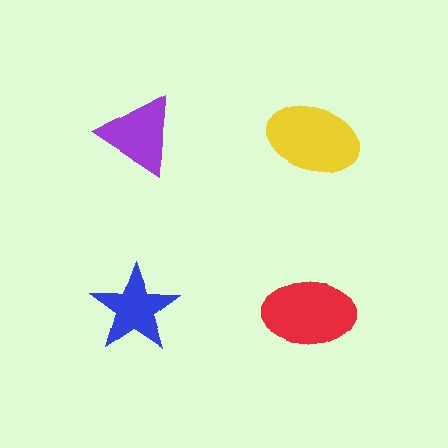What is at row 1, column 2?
A yellow ellipse.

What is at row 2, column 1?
A blue star.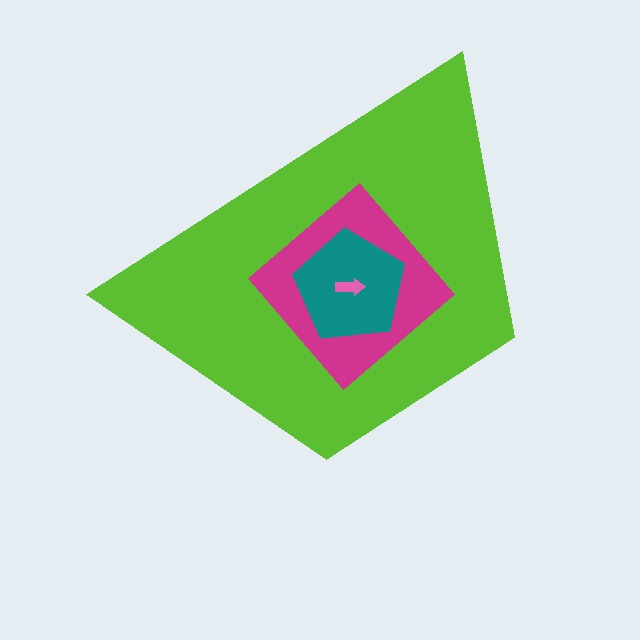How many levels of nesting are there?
4.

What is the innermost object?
The pink arrow.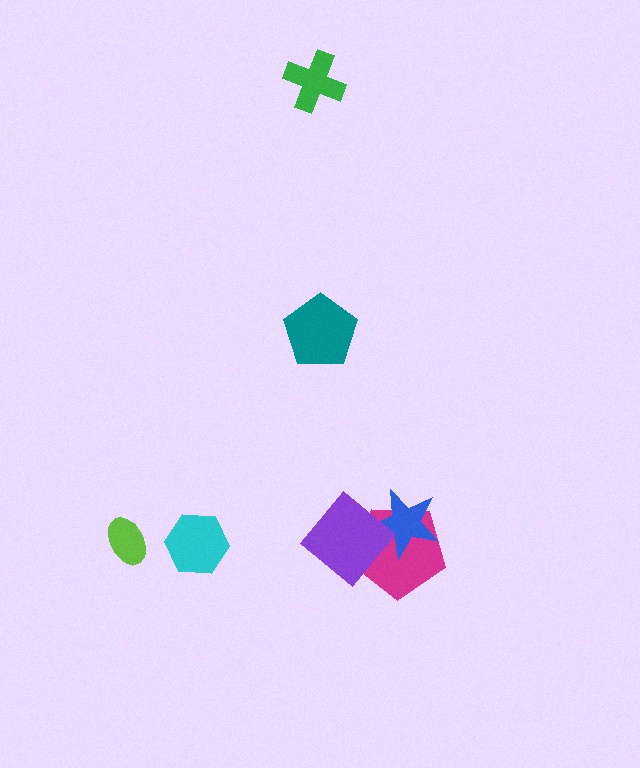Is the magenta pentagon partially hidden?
Yes, it is partially covered by another shape.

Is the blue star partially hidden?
Yes, it is partially covered by another shape.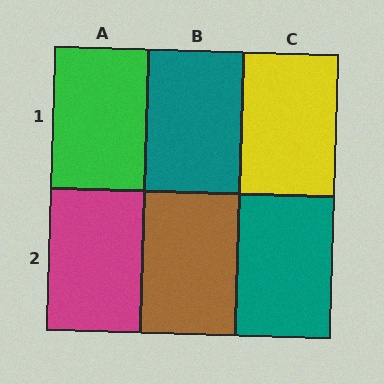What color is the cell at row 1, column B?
Teal.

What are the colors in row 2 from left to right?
Magenta, brown, teal.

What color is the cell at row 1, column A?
Green.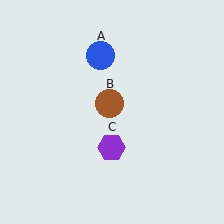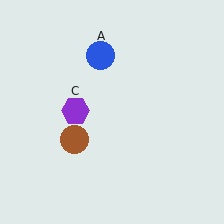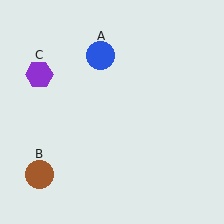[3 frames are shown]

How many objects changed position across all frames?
2 objects changed position: brown circle (object B), purple hexagon (object C).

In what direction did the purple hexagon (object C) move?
The purple hexagon (object C) moved up and to the left.